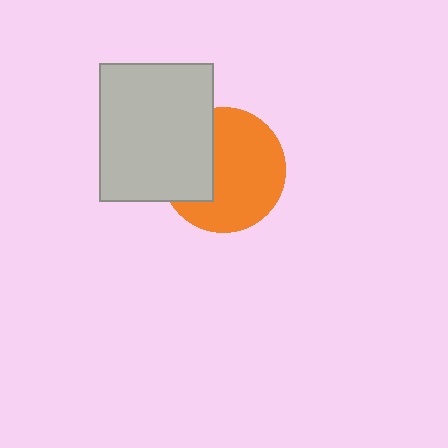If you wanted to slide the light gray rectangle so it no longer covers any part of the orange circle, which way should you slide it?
Slide it left — that is the most direct way to separate the two shapes.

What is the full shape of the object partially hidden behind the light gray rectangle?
The partially hidden object is an orange circle.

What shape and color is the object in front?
The object in front is a light gray rectangle.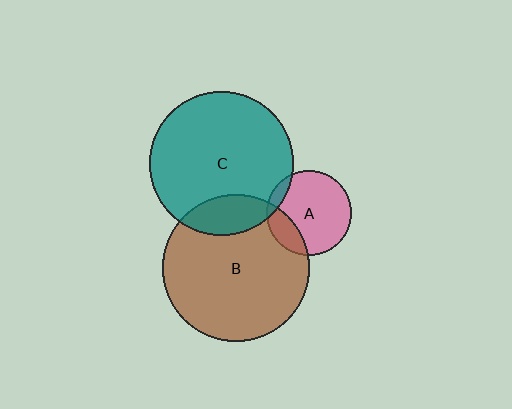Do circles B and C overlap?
Yes.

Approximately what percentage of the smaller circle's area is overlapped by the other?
Approximately 15%.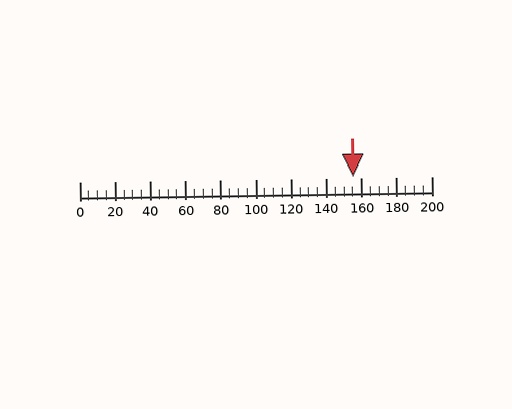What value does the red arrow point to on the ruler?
The red arrow points to approximately 156.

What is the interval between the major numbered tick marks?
The major tick marks are spaced 20 units apart.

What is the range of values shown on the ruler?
The ruler shows values from 0 to 200.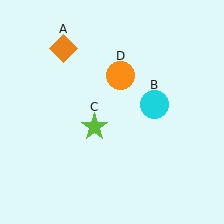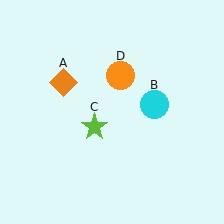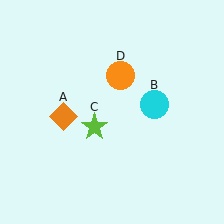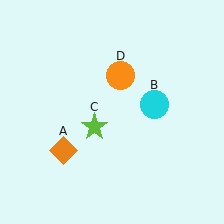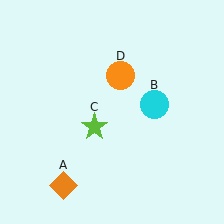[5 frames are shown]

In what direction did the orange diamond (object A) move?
The orange diamond (object A) moved down.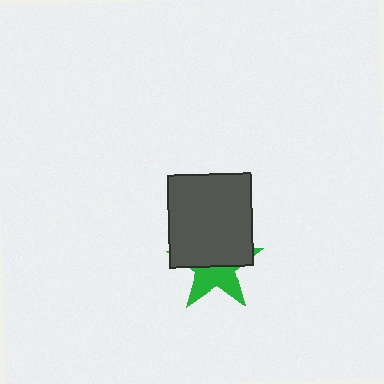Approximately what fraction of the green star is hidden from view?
Roughly 55% of the green star is hidden behind the dark gray rectangle.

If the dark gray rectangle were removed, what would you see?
You would see the complete green star.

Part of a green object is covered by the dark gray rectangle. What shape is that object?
It is a star.